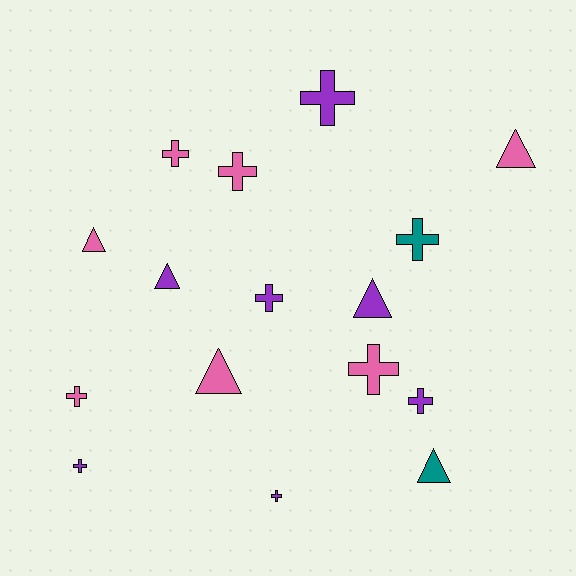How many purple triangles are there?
There are 2 purple triangles.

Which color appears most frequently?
Purple, with 7 objects.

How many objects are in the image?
There are 16 objects.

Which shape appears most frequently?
Cross, with 10 objects.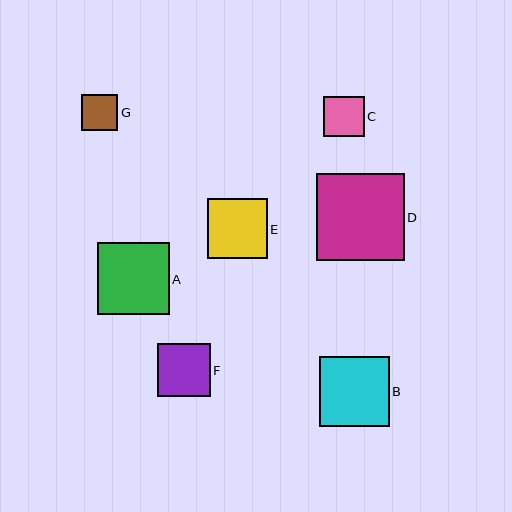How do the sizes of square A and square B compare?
Square A and square B are approximately the same size.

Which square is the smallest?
Square G is the smallest with a size of approximately 36 pixels.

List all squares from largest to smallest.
From largest to smallest: D, A, B, E, F, C, G.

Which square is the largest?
Square D is the largest with a size of approximately 87 pixels.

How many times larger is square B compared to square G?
Square B is approximately 1.9 times the size of square G.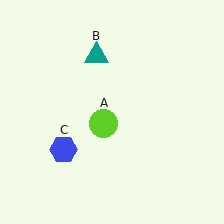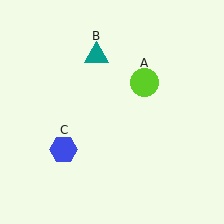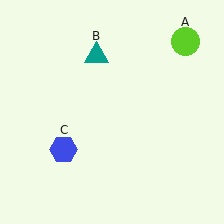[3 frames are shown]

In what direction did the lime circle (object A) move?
The lime circle (object A) moved up and to the right.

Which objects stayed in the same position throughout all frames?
Teal triangle (object B) and blue hexagon (object C) remained stationary.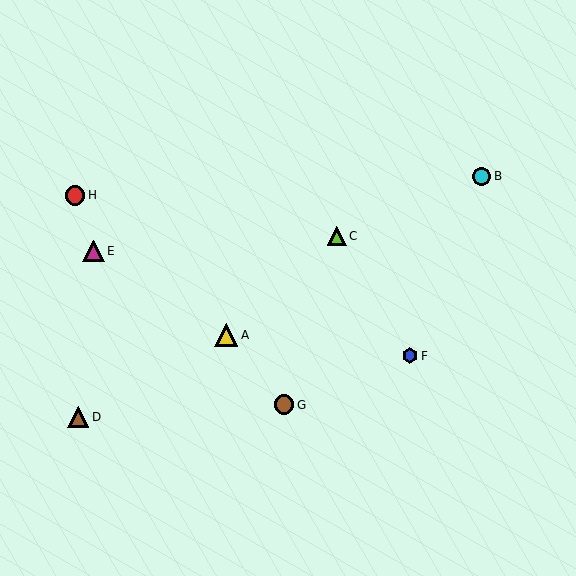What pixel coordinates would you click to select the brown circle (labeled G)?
Click at (284, 405) to select the brown circle G.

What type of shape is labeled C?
Shape C is a lime triangle.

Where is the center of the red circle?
The center of the red circle is at (75, 195).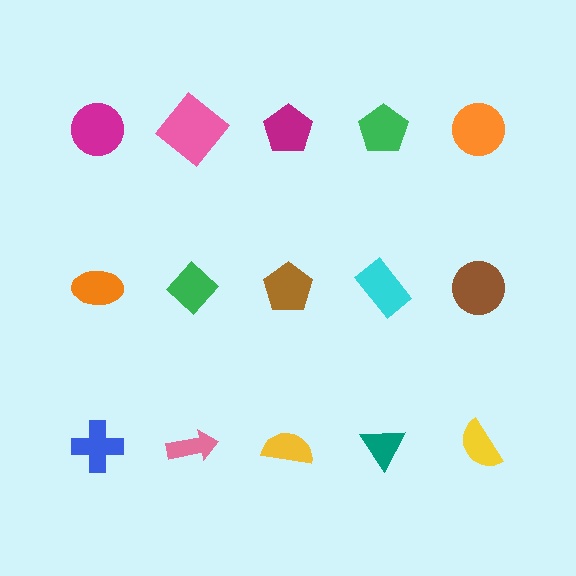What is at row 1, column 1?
A magenta circle.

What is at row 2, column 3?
A brown pentagon.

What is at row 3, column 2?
A pink arrow.